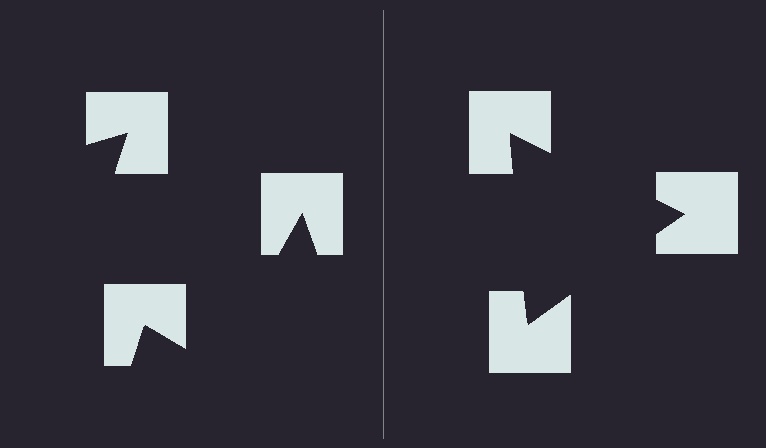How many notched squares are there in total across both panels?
6 — 3 on each side.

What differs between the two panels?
The notched squares are positioned identically on both sides; only the wedge orientations differ. On the right they align to a triangle; on the left they are misaligned.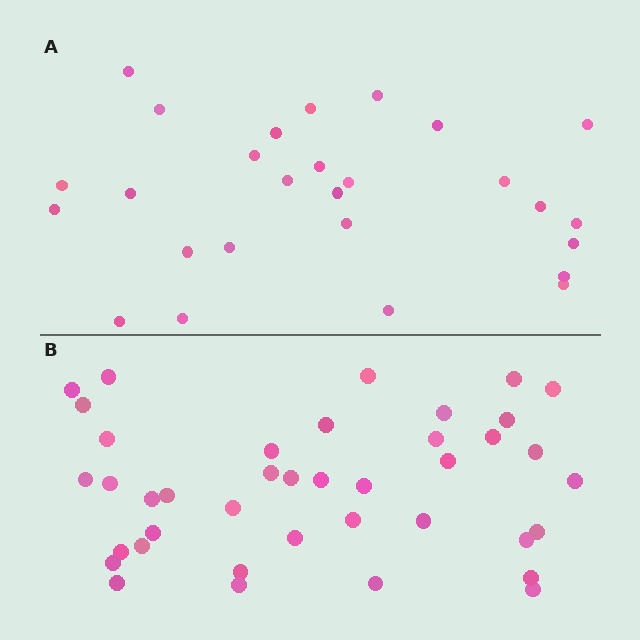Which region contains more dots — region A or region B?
Region B (the bottom region) has more dots.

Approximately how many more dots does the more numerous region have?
Region B has approximately 15 more dots than region A.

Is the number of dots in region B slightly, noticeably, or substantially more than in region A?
Region B has substantially more. The ratio is roughly 1.5 to 1.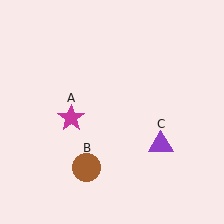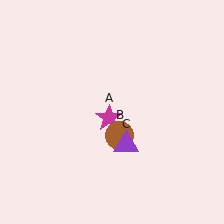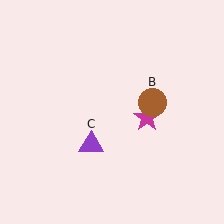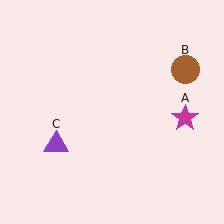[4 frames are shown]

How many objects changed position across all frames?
3 objects changed position: magenta star (object A), brown circle (object B), purple triangle (object C).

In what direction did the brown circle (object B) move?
The brown circle (object B) moved up and to the right.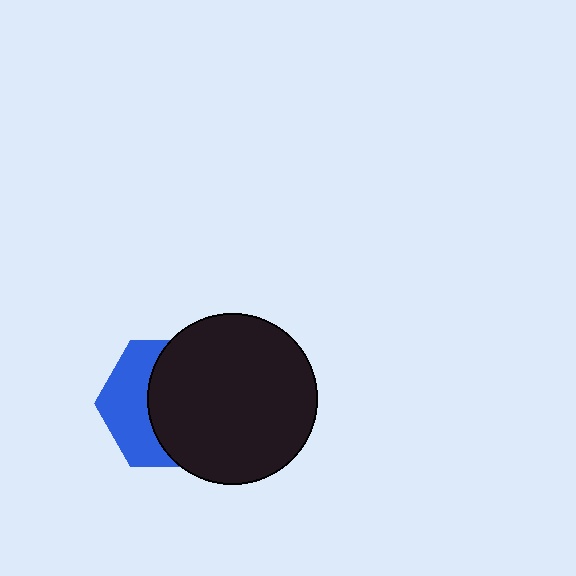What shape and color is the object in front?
The object in front is a black circle.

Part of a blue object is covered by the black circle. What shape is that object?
It is a hexagon.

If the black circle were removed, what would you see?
You would see the complete blue hexagon.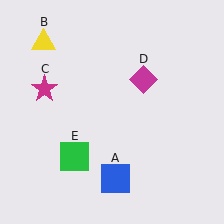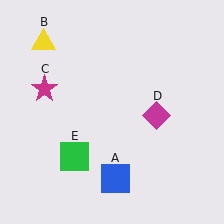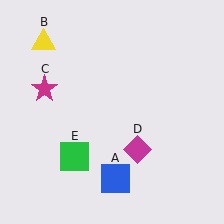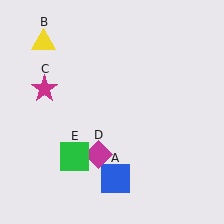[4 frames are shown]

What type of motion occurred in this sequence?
The magenta diamond (object D) rotated clockwise around the center of the scene.